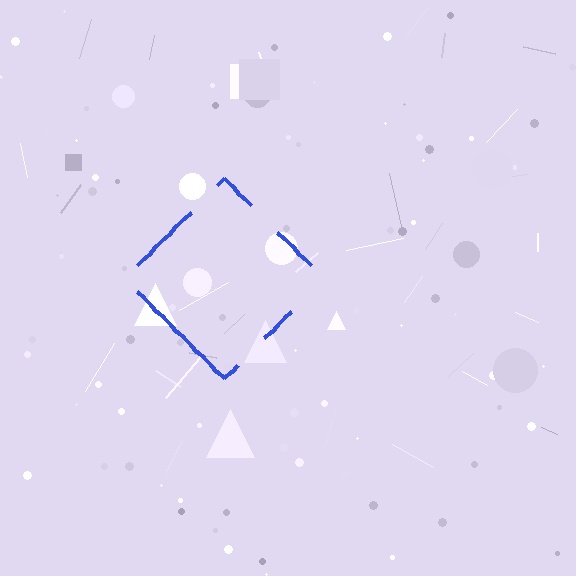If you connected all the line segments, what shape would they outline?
They would outline a diamond.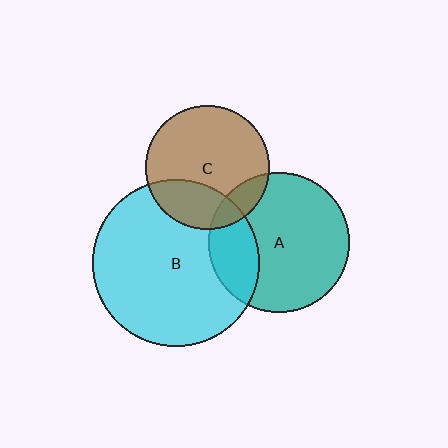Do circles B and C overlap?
Yes.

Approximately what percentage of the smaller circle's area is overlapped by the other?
Approximately 25%.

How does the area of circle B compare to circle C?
Approximately 1.8 times.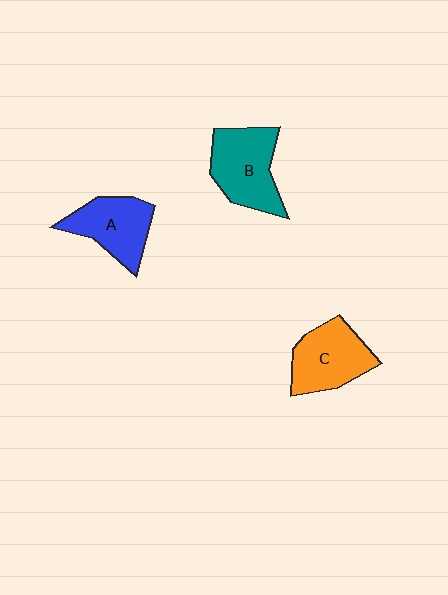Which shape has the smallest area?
Shape A (blue).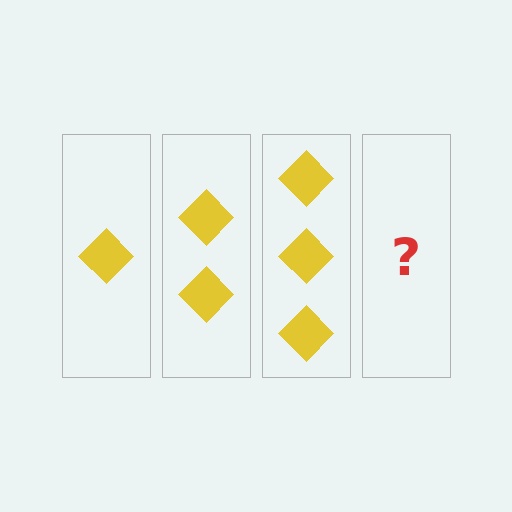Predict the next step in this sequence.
The next step is 4 diamonds.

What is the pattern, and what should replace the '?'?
The pattern is that each step adds one more diamond. The '?' should be 4 diamonds.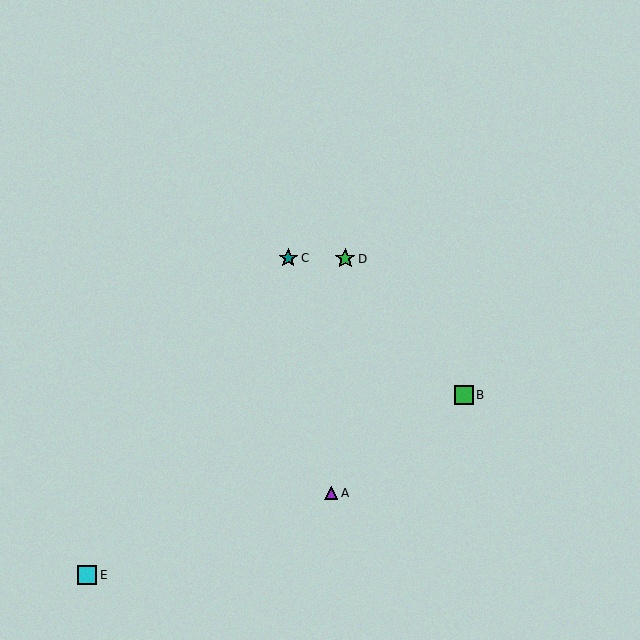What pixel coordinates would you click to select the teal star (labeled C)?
Click at (288, 258) to select the teal star C.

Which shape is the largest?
The green star (labeled D) is the largest.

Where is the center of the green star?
The center of the green star is at (345, 259).